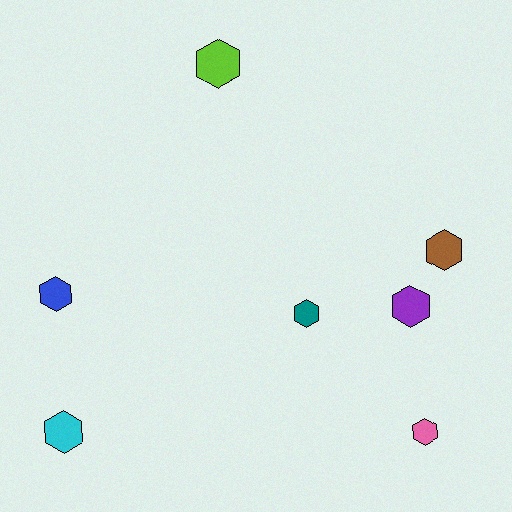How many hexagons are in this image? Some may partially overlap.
There are 7 hexagons.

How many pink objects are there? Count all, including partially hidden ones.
There is 1 pink object.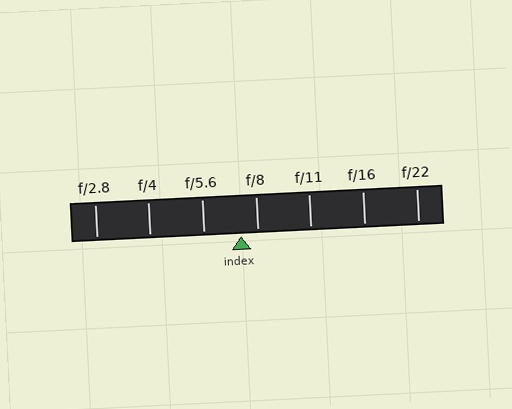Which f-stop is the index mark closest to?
The index mark is closest to f/8.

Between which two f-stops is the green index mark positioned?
The index mark is between f/5.6 and f/8.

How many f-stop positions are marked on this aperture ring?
There are 7 f-stop positions marked.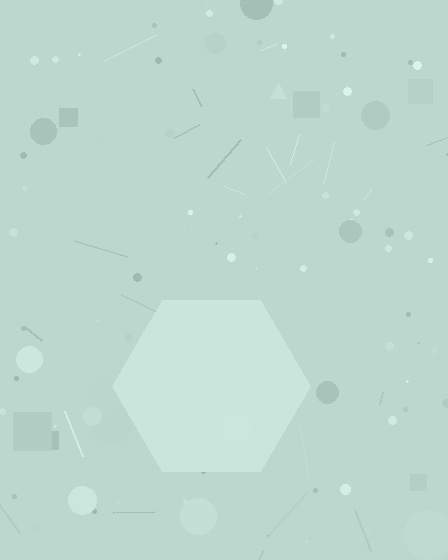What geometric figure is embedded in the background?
A hexagon is embedded in the background.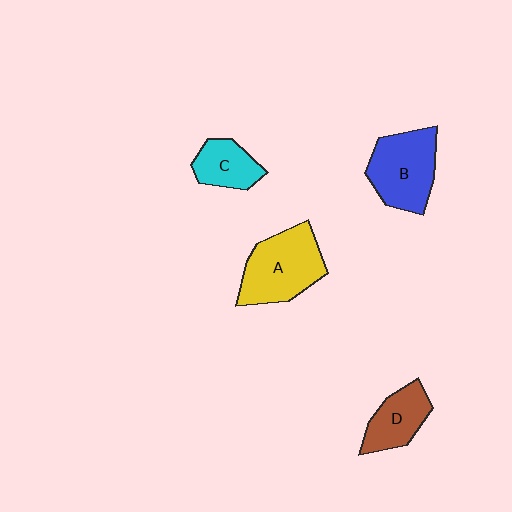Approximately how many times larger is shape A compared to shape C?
Approximately 1.9 times.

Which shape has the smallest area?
Shape C (cyan).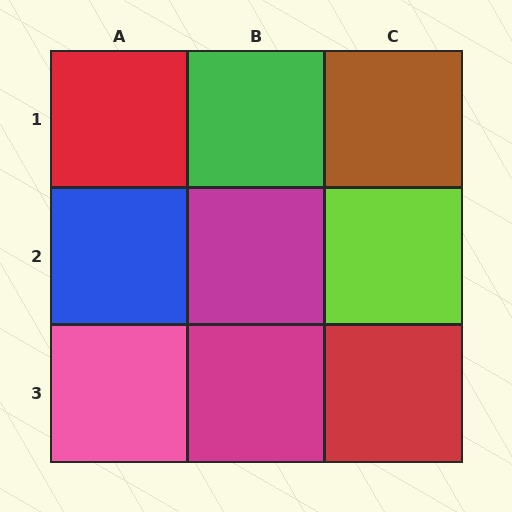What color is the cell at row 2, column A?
Blue.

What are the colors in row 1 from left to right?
Red, green, brown.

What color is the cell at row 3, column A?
Pink.